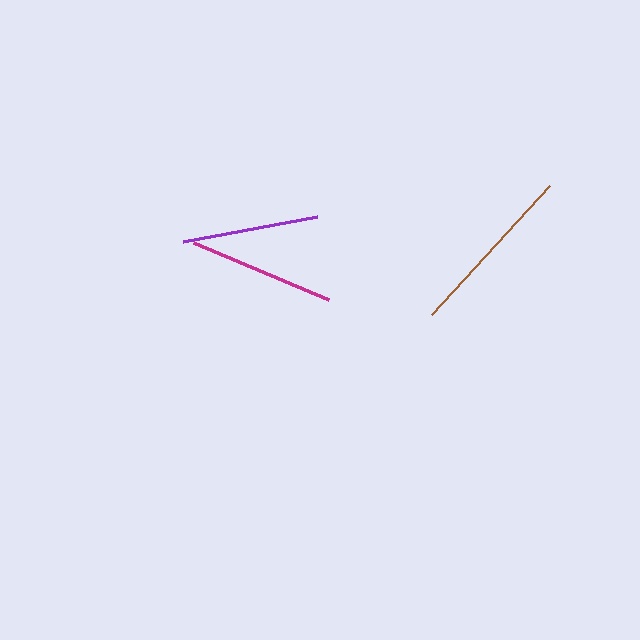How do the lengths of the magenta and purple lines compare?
The magenta and purple lines are approximately the same length.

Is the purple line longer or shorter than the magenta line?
The magenta line is longer than the purple line.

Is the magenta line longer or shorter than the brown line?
The brown line is longer than the magenta line.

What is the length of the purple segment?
The purple segment is approximately 136 pixels long.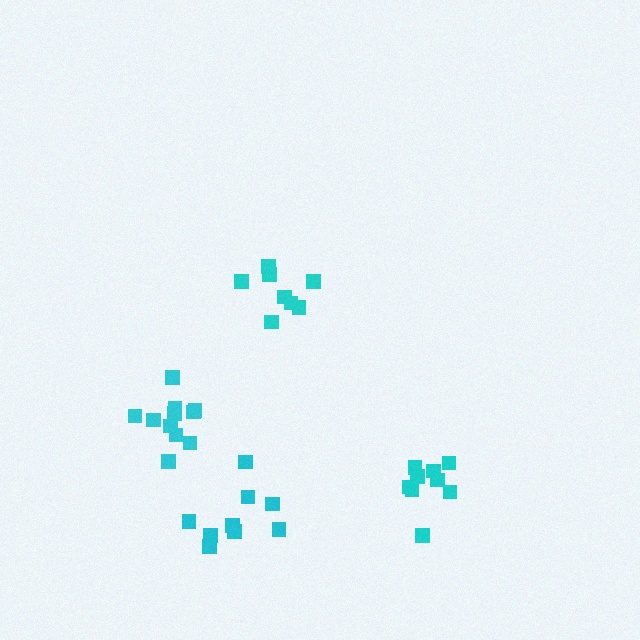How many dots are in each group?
Group 1: 9 dots, Group 2: 11 dots, Group 3: 9 dots, Group 4: 8 dots (37 total).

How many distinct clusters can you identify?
There are 4 distinct clusters.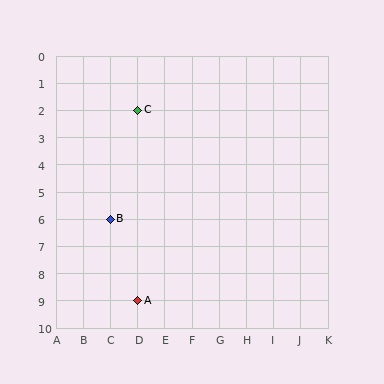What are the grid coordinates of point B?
Point B is at grid coordinates (C, 6).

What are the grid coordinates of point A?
Point A is at grid coordinates (D, 9).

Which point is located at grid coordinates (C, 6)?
Point B is at (C, 6).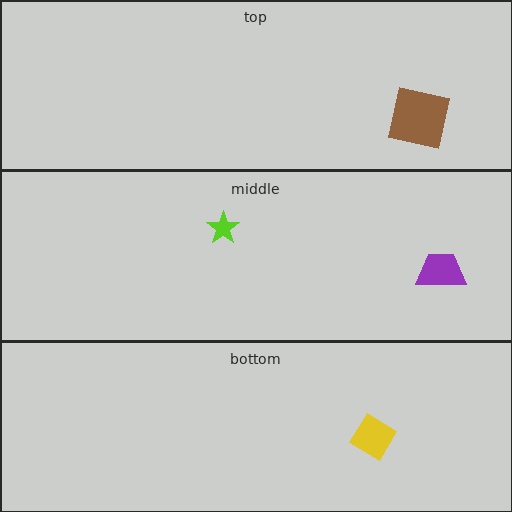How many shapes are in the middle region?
2.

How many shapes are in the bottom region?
1.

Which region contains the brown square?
The top region.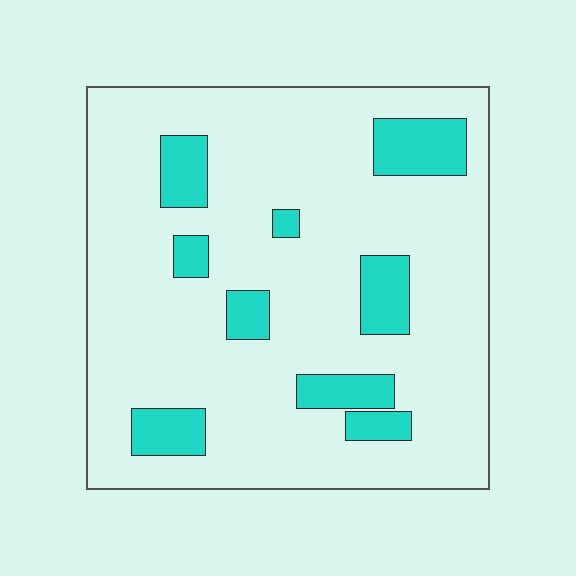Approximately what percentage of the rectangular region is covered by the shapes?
Approximately 15%.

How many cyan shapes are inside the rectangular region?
9.